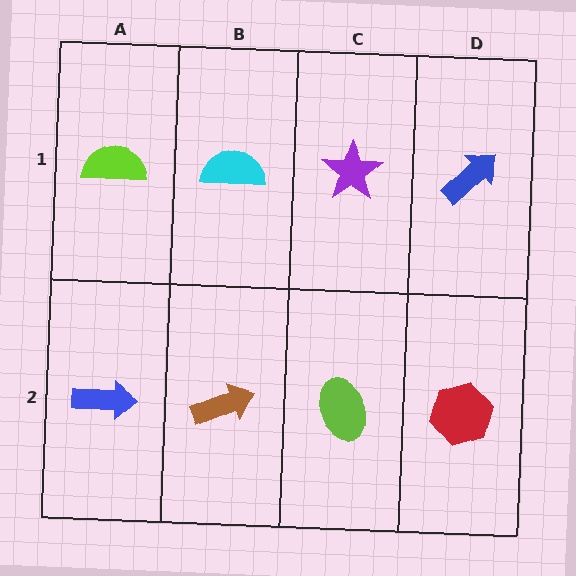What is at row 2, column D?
A red hexagon.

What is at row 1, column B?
A cyan semicircle.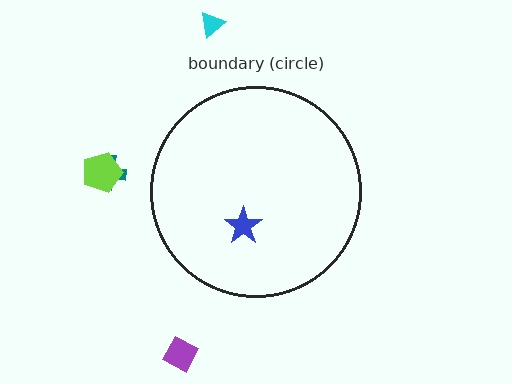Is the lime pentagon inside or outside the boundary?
Outside.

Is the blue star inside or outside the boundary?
Inside.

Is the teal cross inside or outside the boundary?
Outside.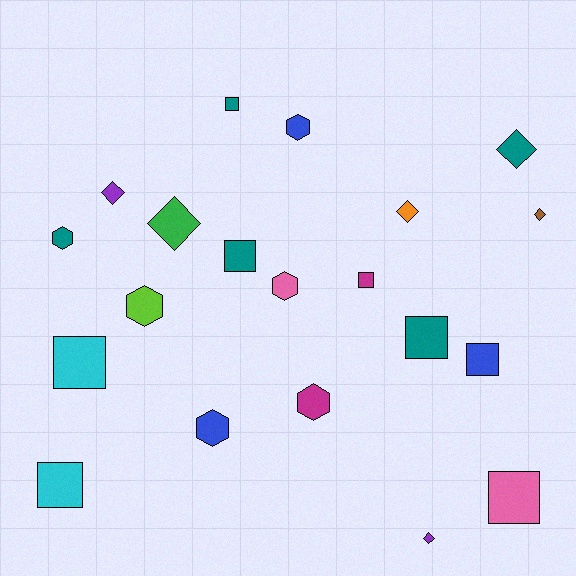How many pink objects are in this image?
There are 2 pink objects.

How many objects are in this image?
There are 20 objects.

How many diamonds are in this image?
There are 6 diamonds.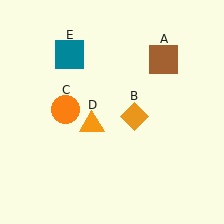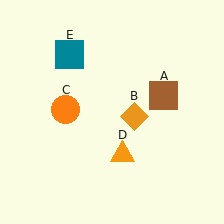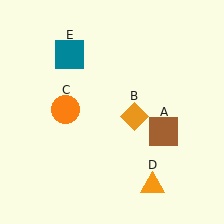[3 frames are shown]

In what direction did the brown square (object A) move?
The brown square (object A) moved down.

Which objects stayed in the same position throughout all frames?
Orange diamond (object B) and orange circle (object C) and teal square (object E) remained stationary.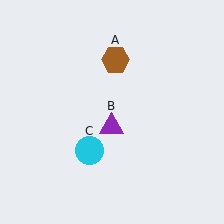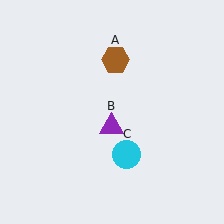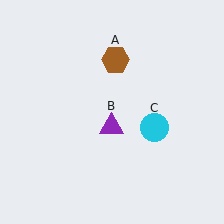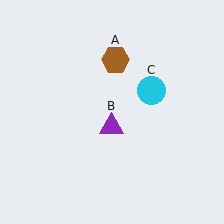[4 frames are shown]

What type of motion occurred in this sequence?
The cyan circle (object C) rotated counterclockwise around the center of the scene.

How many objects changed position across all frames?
1 object changed position: cyan circle (object C).